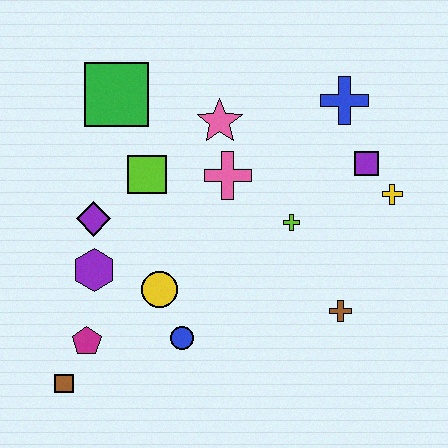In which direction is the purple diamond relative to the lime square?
The purple diamond is to the left of the lime square.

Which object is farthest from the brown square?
The blue cross is farthest from the brown square.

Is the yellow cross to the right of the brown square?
Yes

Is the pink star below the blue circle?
No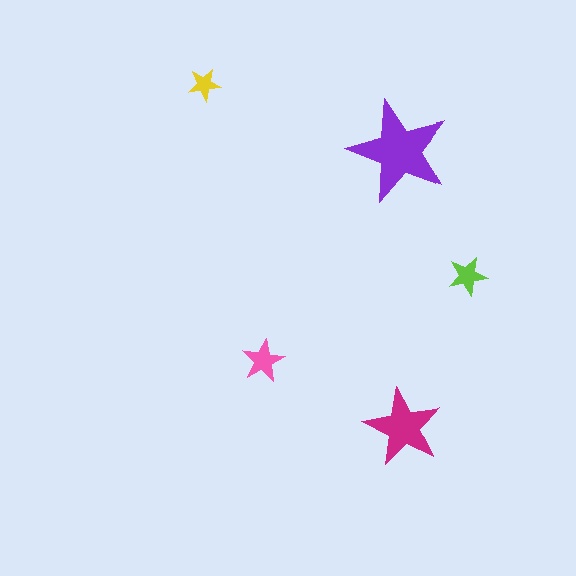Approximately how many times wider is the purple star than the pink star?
About 2.5 times wider.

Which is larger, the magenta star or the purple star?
The purple one.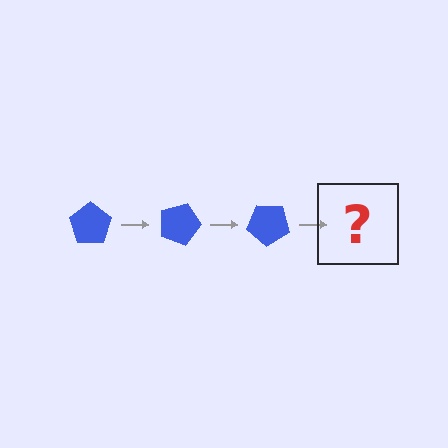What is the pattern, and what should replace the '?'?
The pattern is that the pentagon rotates 20 degrees each step. The '?' should be a blue pentagon rotated 60 degrees.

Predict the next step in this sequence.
The next step is a blue pentagon rotated 60 degrees.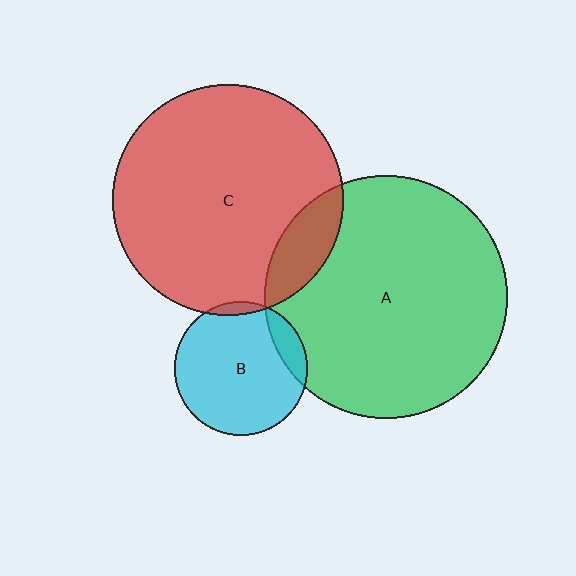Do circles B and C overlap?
Yes.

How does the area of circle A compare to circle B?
Approximately 3.3 times.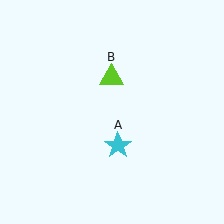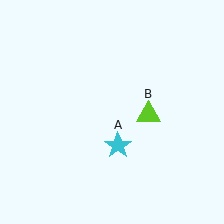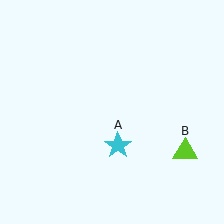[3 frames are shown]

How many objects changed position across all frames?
1 object changed position: lime triangle (object B).